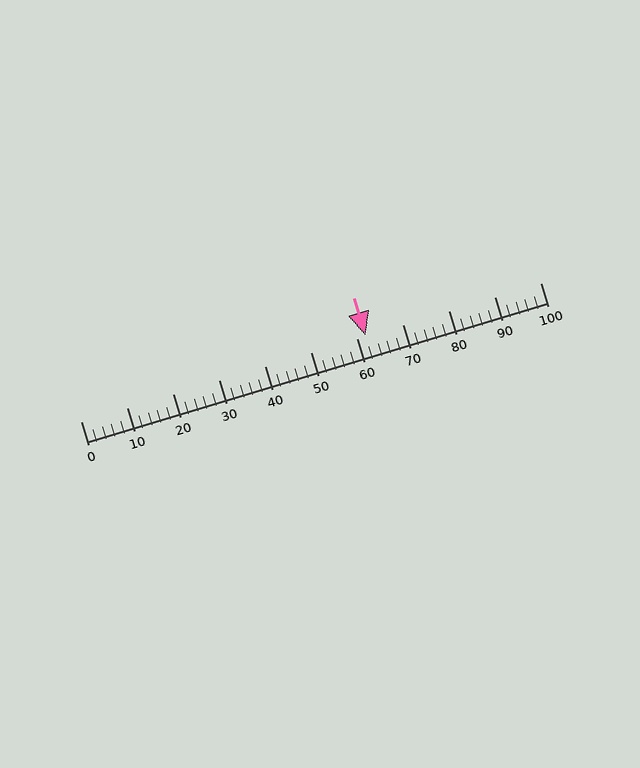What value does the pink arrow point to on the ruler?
The pink arrow points to approximately 62.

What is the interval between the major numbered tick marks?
The major tick marks are spaced 10 units apart.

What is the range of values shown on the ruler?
The ruler shows values from 0 to 100.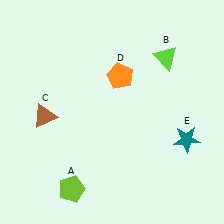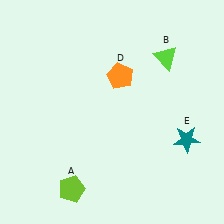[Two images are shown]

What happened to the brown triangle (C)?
The brown triangle (C) was removed in Image 2. It was in the bottom-left area of Image 1.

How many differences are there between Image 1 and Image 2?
There is 1 difference between the two images.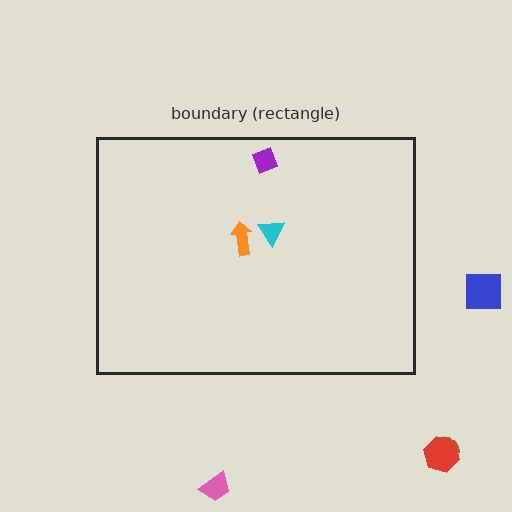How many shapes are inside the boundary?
3 inside, 4 outside.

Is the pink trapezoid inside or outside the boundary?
Outside.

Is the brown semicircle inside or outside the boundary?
Outside.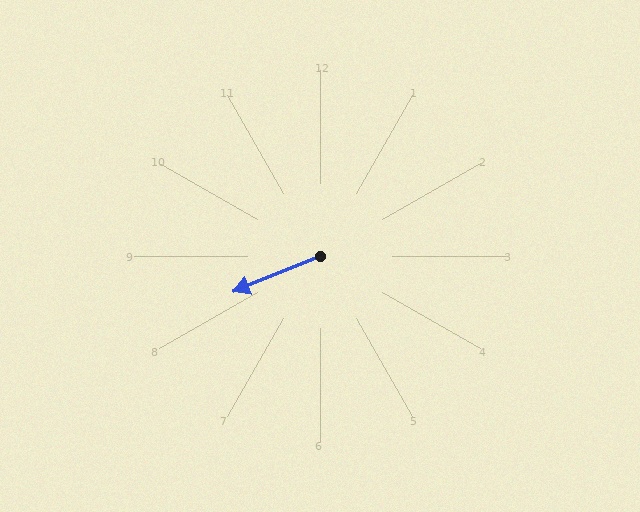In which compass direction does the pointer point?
West.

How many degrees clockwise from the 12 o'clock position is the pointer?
Approximately 248 degrees.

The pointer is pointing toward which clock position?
Roughly 8 o'clock.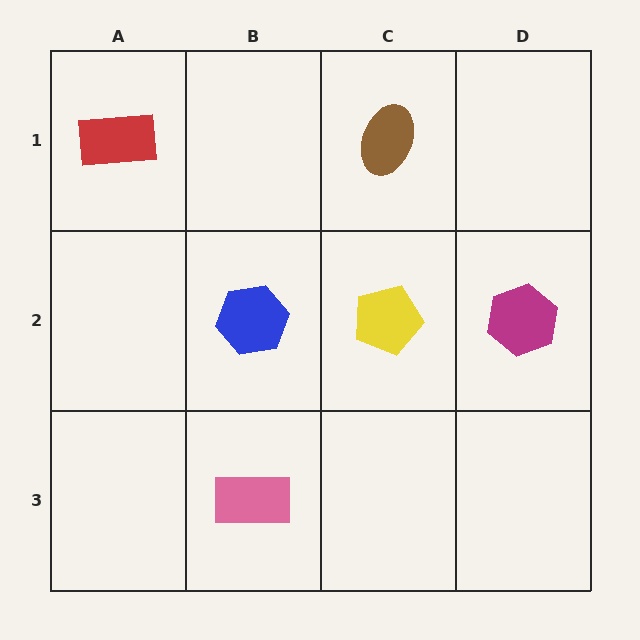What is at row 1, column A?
A red rectangle.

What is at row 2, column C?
A yellow pentagon.